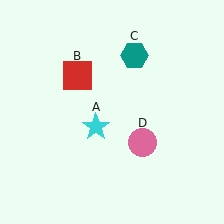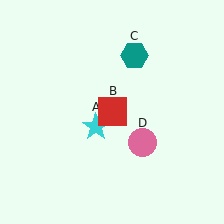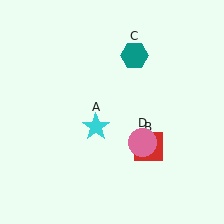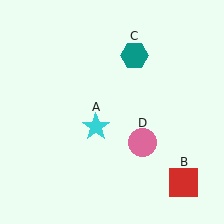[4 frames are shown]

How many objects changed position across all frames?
1 object changed position: red square (object B).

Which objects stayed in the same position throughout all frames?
Cyan star (object A) and teal hexagon (object C) and pink circle (object D) remained stationary.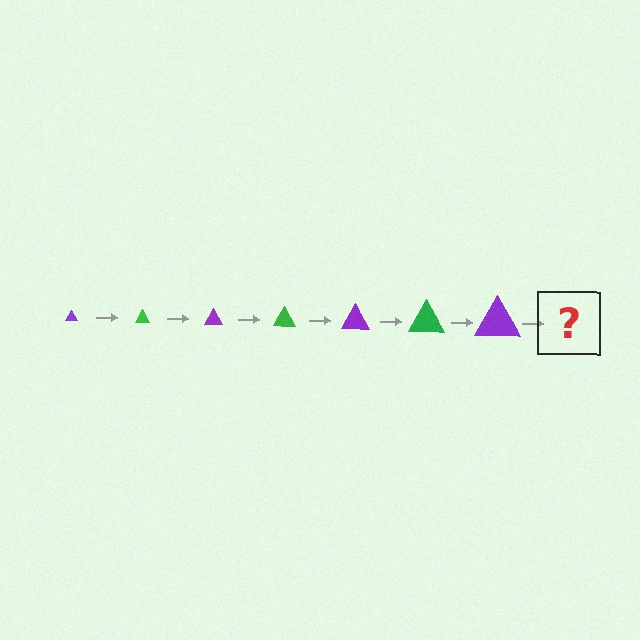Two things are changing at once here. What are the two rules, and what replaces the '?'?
The two rules are that the triangle grows larger each step and the color cycles through purple and green. The '?' should be a green triangle, larger than the previous one.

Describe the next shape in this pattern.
It should be a green triangle, larger than the previous one.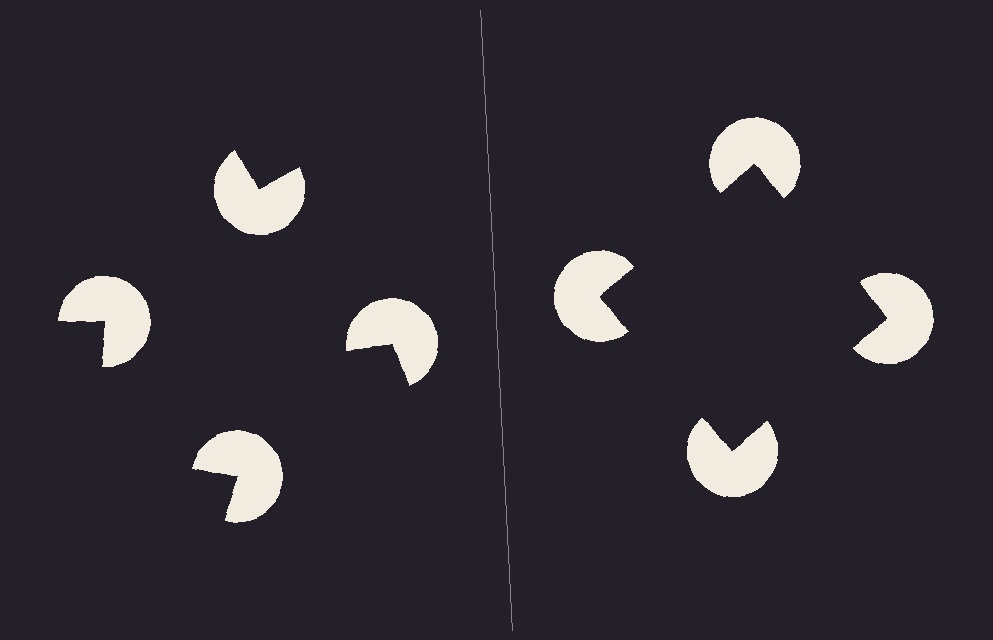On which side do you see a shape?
An illusory square appears on the right side. On the left side the wedge cuts are rotated, so no coherent shape forms.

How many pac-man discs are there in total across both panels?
8 — 4 on each side.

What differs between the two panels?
The pac-man discs are positioned identically on both sides; only the wedge orientations differ. On the right they align to a square; on the left they are misaligned.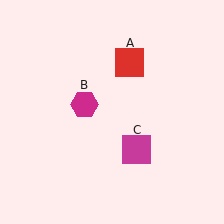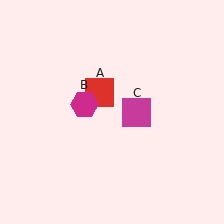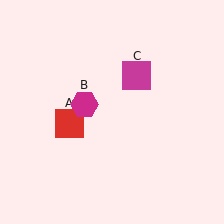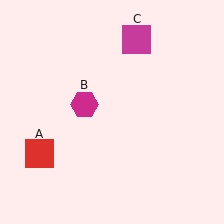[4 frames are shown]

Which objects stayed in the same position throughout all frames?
Magenta hexagon (object B) remained stationary.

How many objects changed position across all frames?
2 objects changed position: red square (object A), magenta square (object C).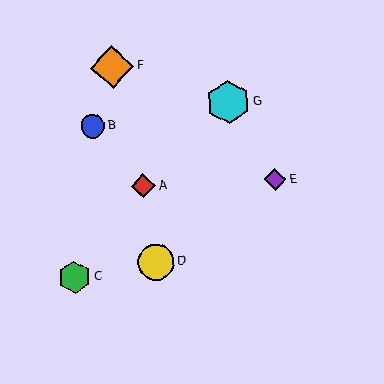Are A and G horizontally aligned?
No, A is at y≈186 and G is at y≈102.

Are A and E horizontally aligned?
Yes, both are at y≈186.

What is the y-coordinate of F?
Object F is at y≈67.